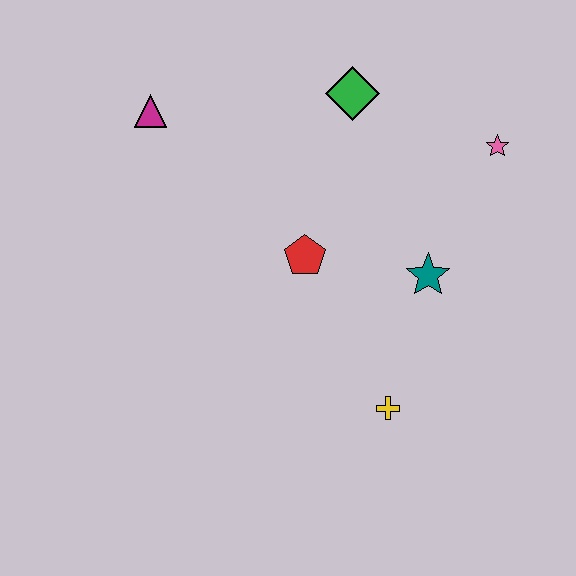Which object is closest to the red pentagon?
The teal star is closest to the red pentagon.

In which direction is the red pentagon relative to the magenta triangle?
The red pentagon is to the right of the magenta triangle.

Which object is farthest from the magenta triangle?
The yellow cross is farthest from the magenta triangle.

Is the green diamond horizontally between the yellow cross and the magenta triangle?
Yes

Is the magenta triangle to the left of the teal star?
Yes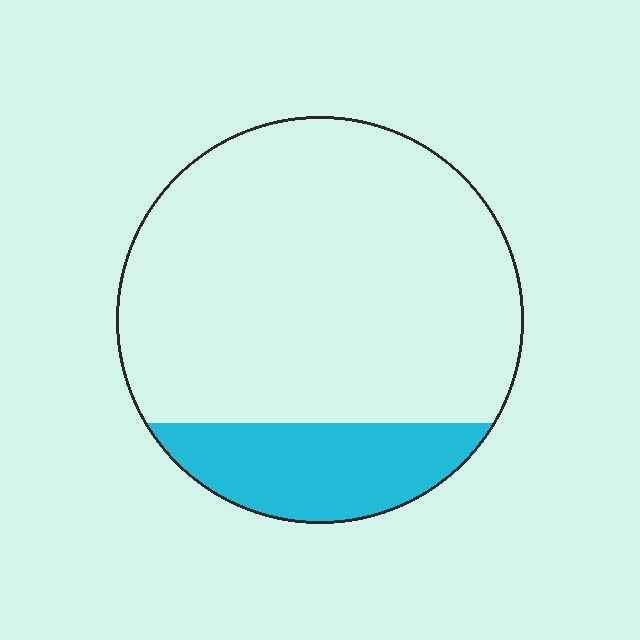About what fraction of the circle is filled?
About one fifth (1/5).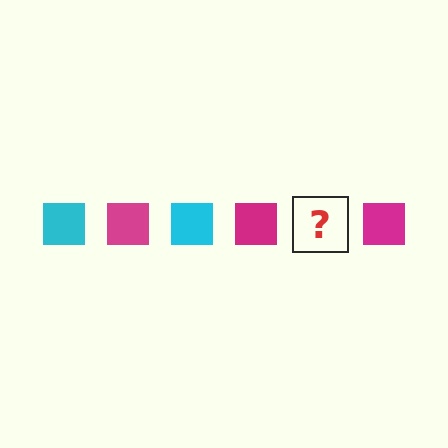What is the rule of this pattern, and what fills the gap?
The rule is that the pattern cycles through cyan, magenta squares. The gap should be filled with a cyan square.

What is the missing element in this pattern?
The missing element is a cyan square.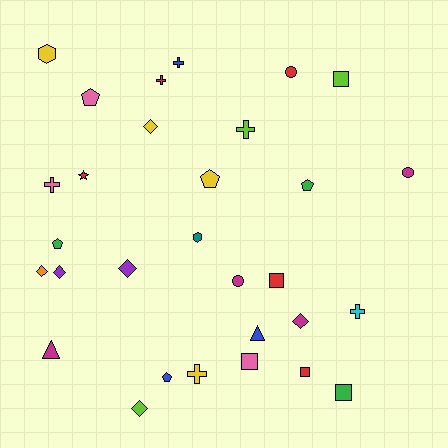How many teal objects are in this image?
There is 1 teal object.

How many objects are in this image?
There are 30 objects.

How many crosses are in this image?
There are 6 crosses.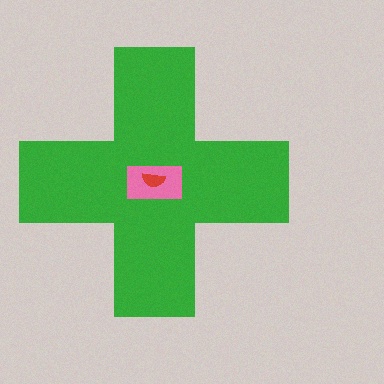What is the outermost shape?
The green cross.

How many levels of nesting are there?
3.